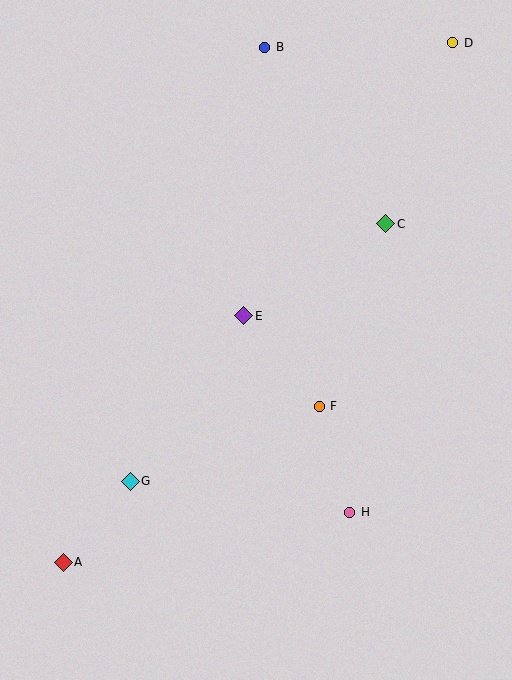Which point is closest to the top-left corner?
Point B is closest to the top-left corner.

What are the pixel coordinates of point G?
Point G is at (130, 481).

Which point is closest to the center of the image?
Point E at (244, 316) is closest to the center.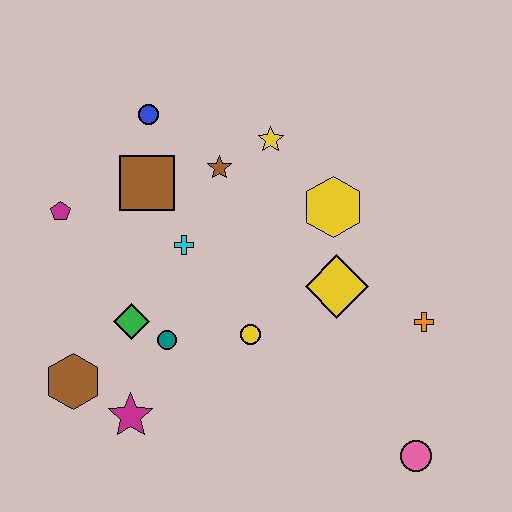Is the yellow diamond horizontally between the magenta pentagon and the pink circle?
Yes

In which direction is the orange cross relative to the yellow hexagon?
The orange cross is below the yellow hexagon.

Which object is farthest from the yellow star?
The pink circle is farthest from the yellow star.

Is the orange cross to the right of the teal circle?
Yes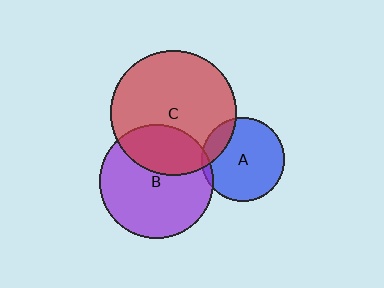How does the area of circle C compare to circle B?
Approximately 1.2 times.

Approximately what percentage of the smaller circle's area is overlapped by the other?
Approximately 15%.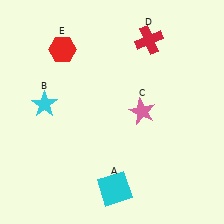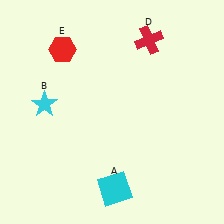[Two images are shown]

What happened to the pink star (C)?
The pink star (C) was removed in Image 2. It was in the top-right area of Image 1.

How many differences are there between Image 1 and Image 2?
There is 1 difference between the two images.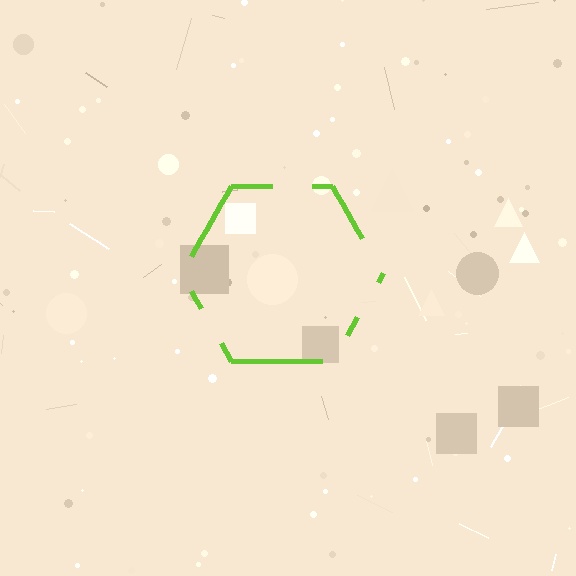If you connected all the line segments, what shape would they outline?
They would outline a hexagon.